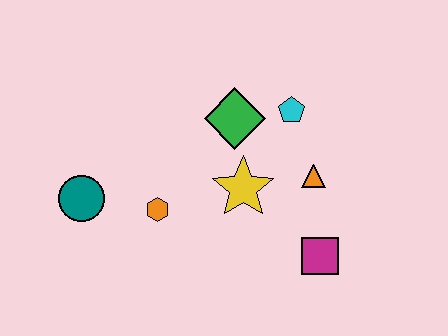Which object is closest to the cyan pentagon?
The green diamond is closest to the cyan pentagon.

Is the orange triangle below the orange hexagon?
No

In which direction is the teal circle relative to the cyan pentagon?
The teal circle is to the left of the cyan pentagon.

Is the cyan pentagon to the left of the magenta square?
Yes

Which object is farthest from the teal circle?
The magenta square is farthest from the teal circle.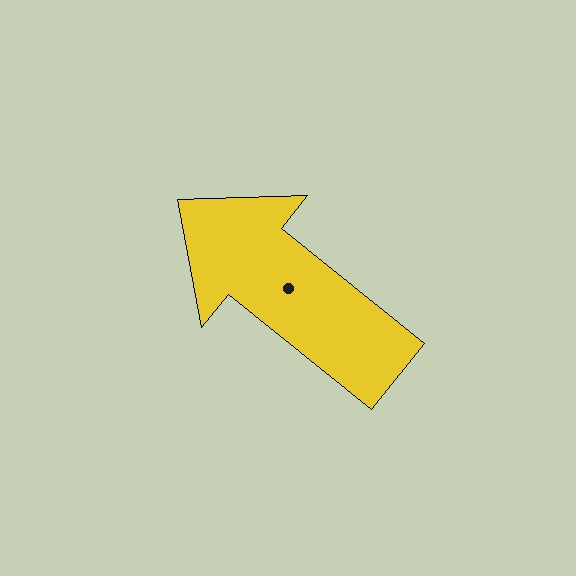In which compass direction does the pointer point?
Northwest.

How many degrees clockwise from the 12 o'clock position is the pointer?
Approximately 309 degrees.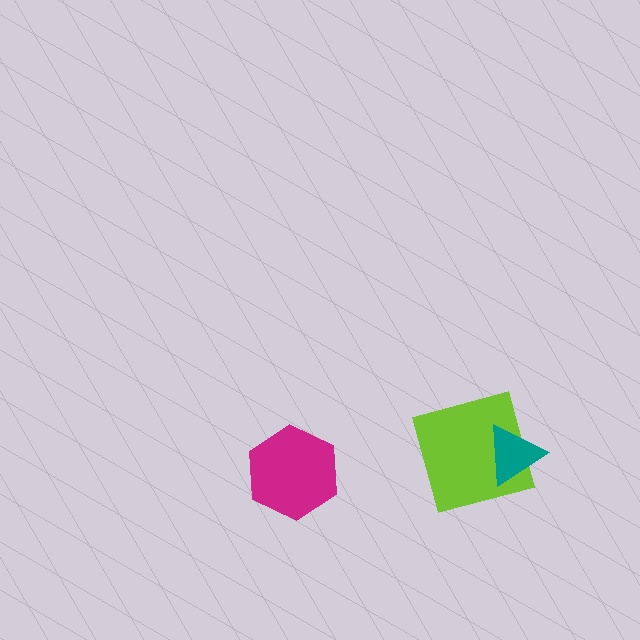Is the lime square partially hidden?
Yes, it is partially covered by another shape.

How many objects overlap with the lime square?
1 object overlaps with the lime square.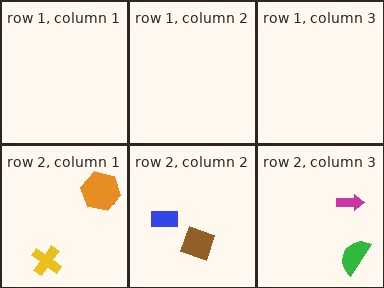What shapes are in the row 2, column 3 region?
The green semicircle, the magenta arrow.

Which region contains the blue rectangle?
The row 2, column 2 region.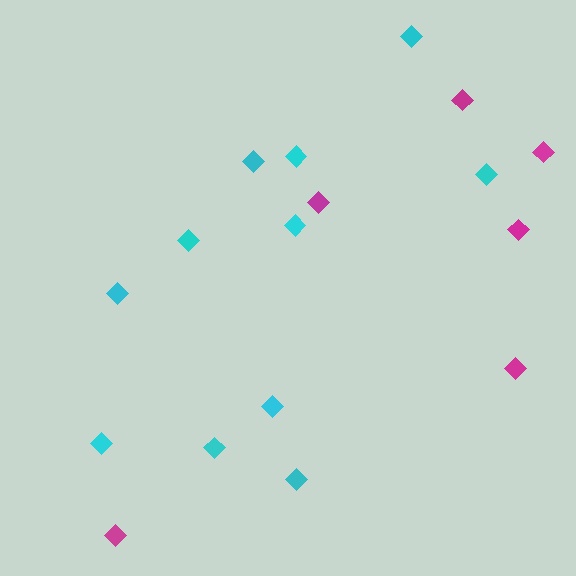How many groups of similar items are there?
There are 2 groups: one group of magenta diamonds (6) and one group of cyan diamonds (11).